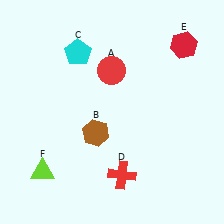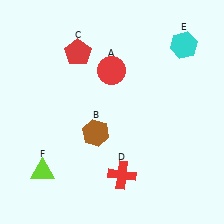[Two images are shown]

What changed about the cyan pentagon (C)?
In Image 1, C is cyan. In Image 2, it changed to red.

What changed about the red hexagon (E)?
In Image 1, E is red. In Image 2, it changed to cyan.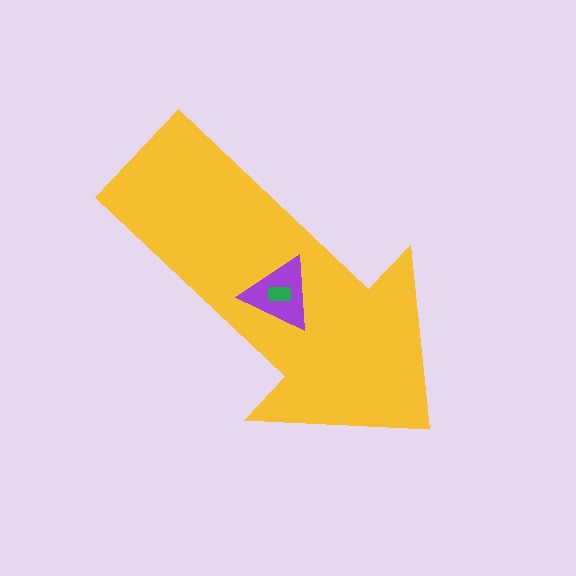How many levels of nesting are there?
3.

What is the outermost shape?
The yellow arrow.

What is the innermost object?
The green rectangle.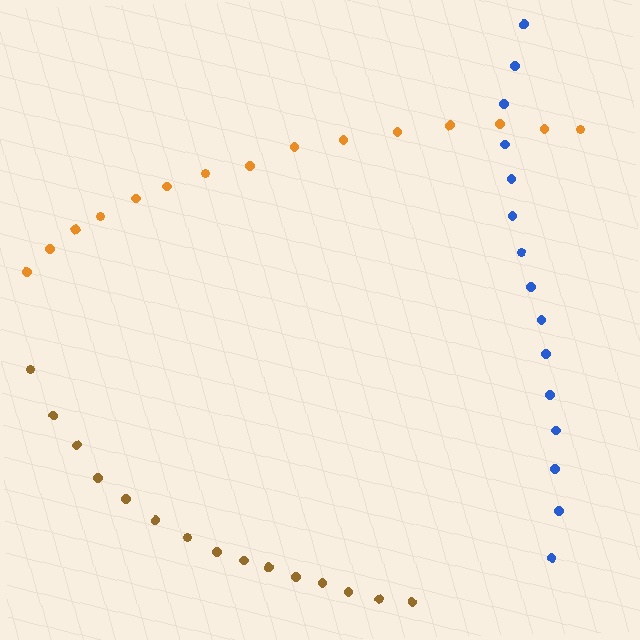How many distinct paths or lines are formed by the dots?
There are 3 distinct paths.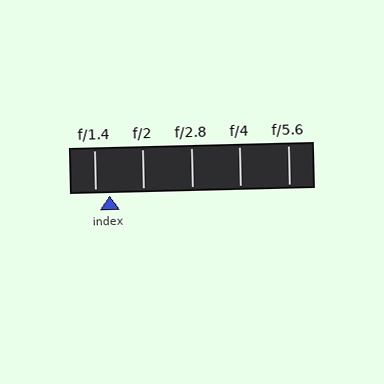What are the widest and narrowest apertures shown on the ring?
The widest aperture shown is f/1.4 and the narrowest is f/5.6.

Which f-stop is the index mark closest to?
The index mark is closest to f/1.4.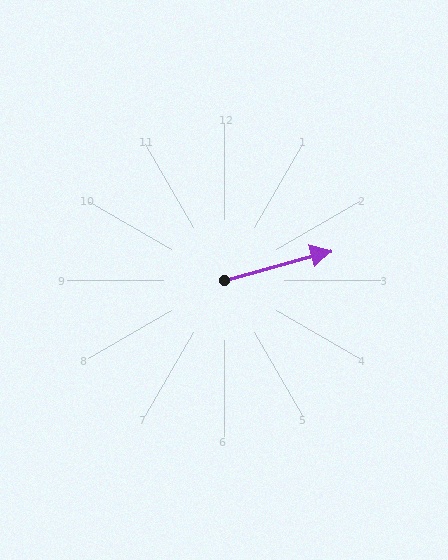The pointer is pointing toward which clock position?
Roughly 2 o'clock.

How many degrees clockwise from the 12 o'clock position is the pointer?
Approximately 74 degrees.